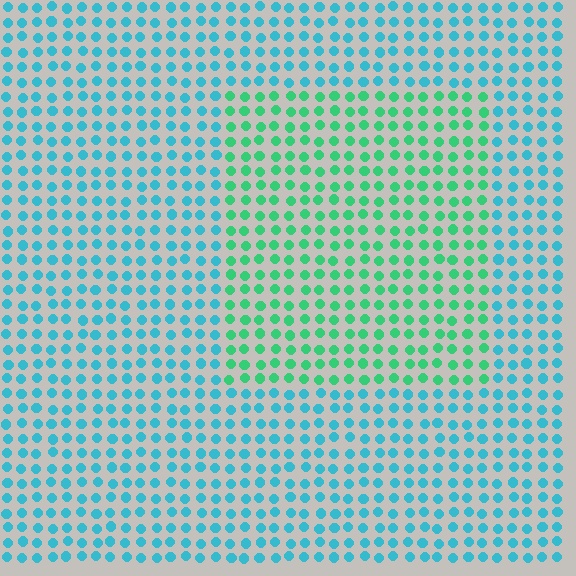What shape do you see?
I see a rectangle.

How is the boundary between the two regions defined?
The boundary is defined purely by a slight shift in hue (about 42 degrees). Spacing, size, and orientation are identical on both sides.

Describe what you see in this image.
The image is filled with small cyan elements in a uniform arrangement. A rectangle-shaped region is visible where the elements are tinted to a slightly different hue, forming a subtle color boundary.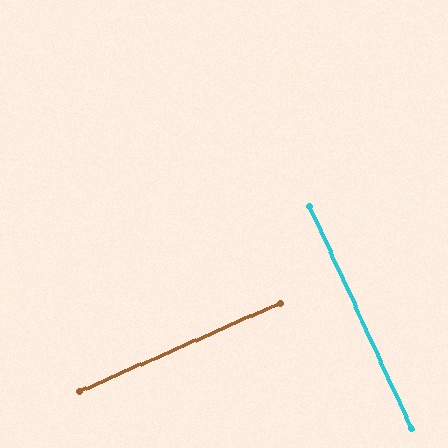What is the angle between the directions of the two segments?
Approximately 89 degrees.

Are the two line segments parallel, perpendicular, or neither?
Perpendicular — they meet at approximately 89°.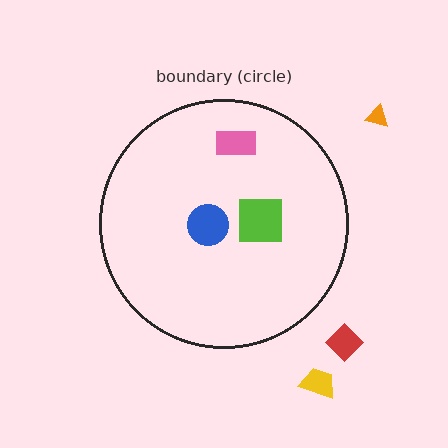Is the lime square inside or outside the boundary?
Inside.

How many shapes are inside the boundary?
3 inside, 3 outside.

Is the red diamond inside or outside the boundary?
Outside.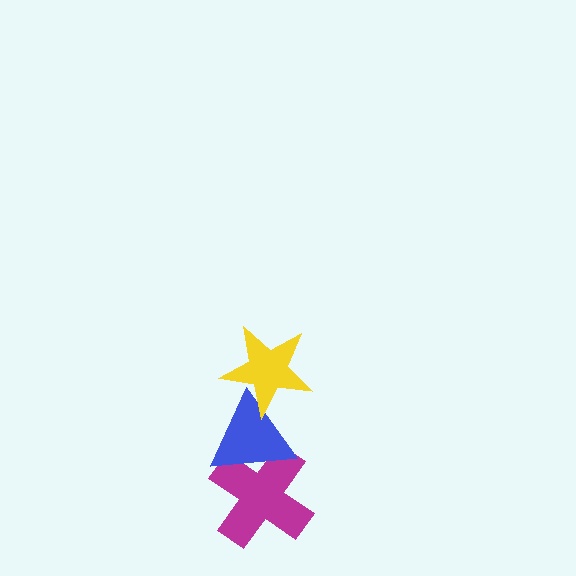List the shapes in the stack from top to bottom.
From top to bottom: the yellow star, the blue triangle, the magenta cross.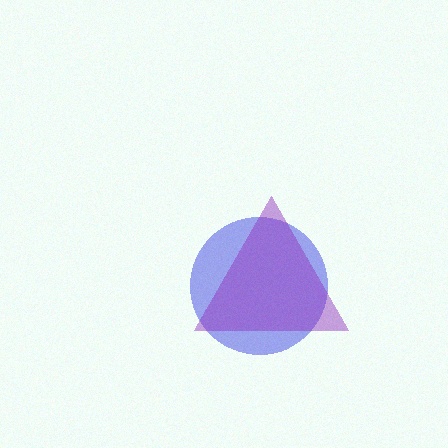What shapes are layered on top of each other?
The layered shapes are: a blue circle, a purple triangle.